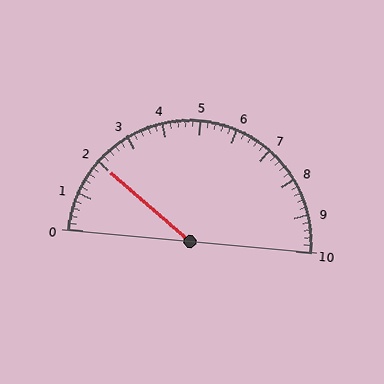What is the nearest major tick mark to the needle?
The nearest major tick mark is 2.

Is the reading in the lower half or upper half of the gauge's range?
The reading is in the lower half of the range (0 to 10).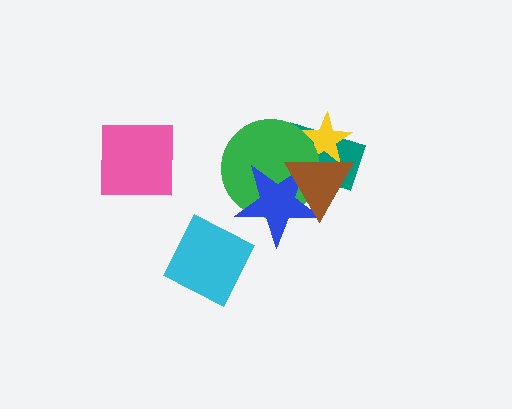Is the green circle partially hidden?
Yes, it is partially covered by another shape.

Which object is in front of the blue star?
The brown triangle is in front of the blue star.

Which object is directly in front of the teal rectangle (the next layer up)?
The yellow star is directly in front of the teal rectangle.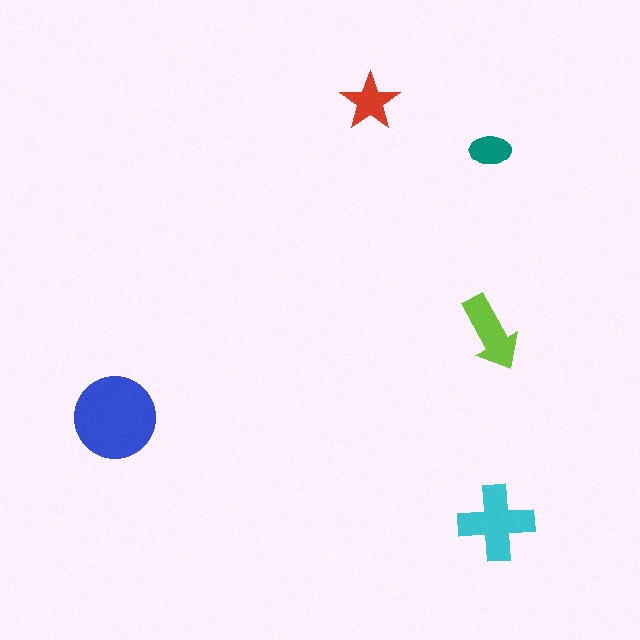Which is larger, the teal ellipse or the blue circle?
The blue circle.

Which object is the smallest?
The teal ellipse.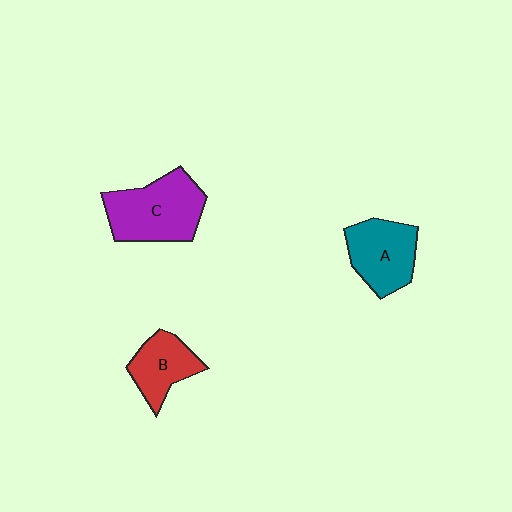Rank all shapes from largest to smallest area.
From largest to smallest: C (purple), A (teal), B (red).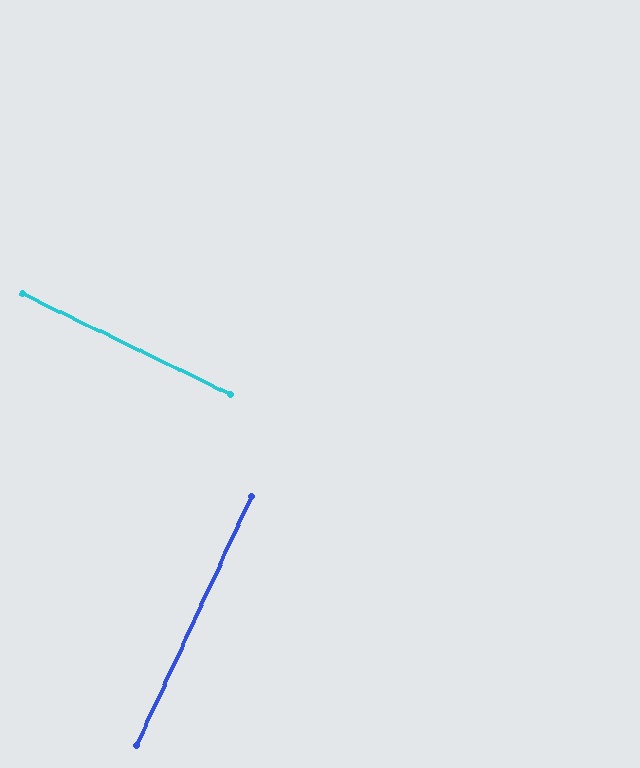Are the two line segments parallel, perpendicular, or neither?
Perpendicular — they meet at approximately 89°.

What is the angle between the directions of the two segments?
Approximately 89 degrees.